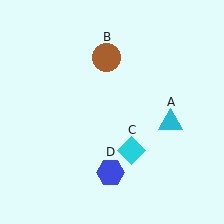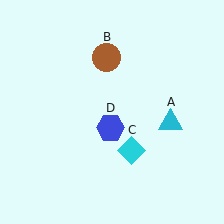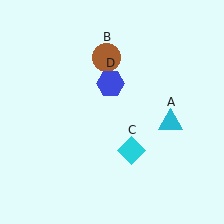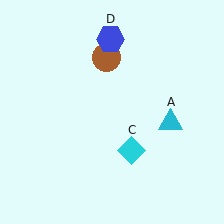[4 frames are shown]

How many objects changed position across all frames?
1 object changed position: blue hexagon (object D).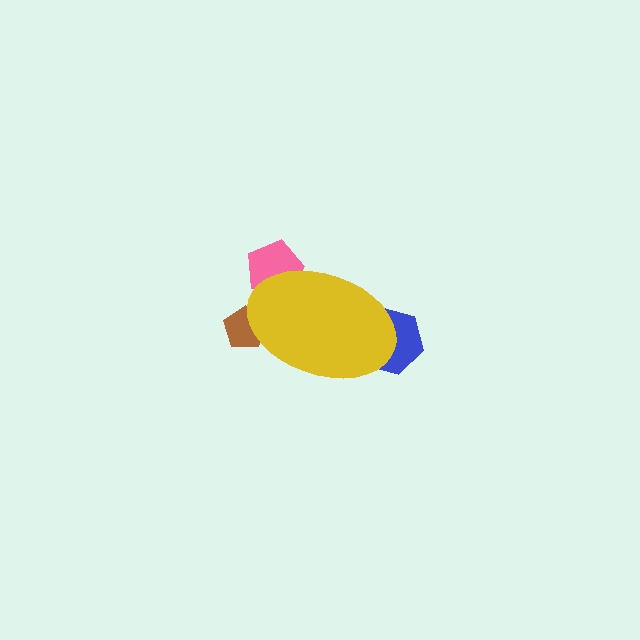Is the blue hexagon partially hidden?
Yes, the blue hexagon is partially hidden behind the yellow ellipse.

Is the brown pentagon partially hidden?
Yes, the brown pentagon is partially hidden behind the yellow ellipse.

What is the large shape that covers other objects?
A yellow ellipse.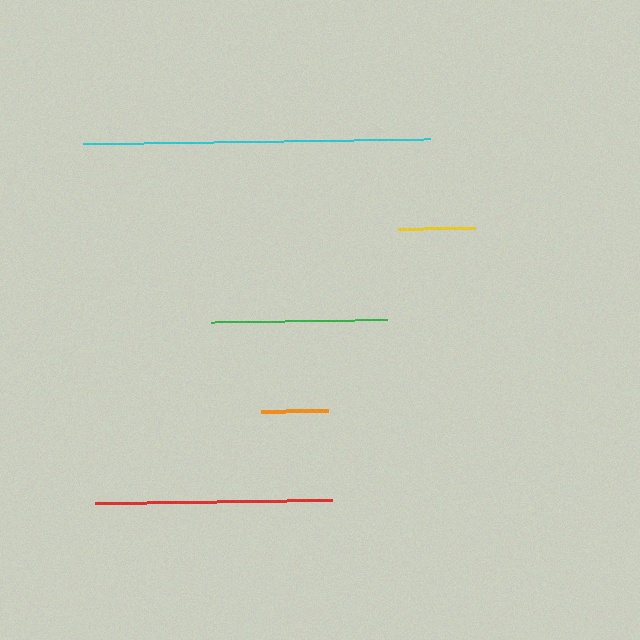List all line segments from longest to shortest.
From longest to shortest: cyan, red, green, yellow, orange.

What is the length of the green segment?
The green segment is approximately 176 pixels long.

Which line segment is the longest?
The cyan line is the longest at approximately 347 pixels.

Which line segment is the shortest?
The orange line is the shortest at approximately 67 pixels.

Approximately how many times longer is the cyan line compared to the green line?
The cyan line is approximately 2.0 times the length of the green line.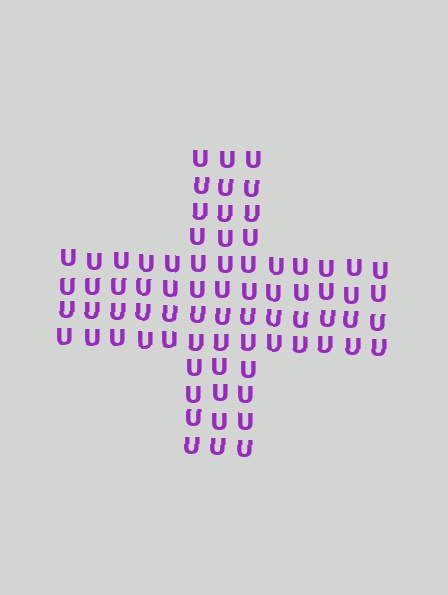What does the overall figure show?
The overall figure shows a cross.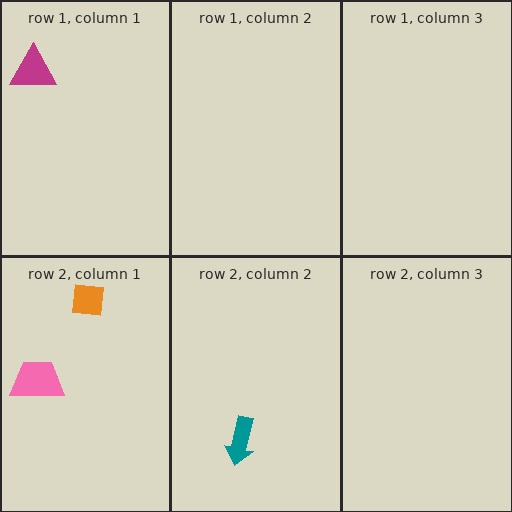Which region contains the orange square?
The row 2, column 1 region.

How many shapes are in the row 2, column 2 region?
1.